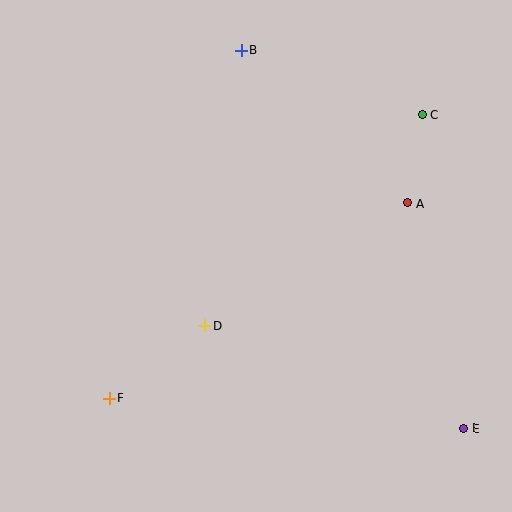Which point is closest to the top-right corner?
Point C is closest to the top-right corner.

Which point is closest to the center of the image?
Point D at (205, 326) is closest to the center.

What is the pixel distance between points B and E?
The distance between B and E is 439 pixels.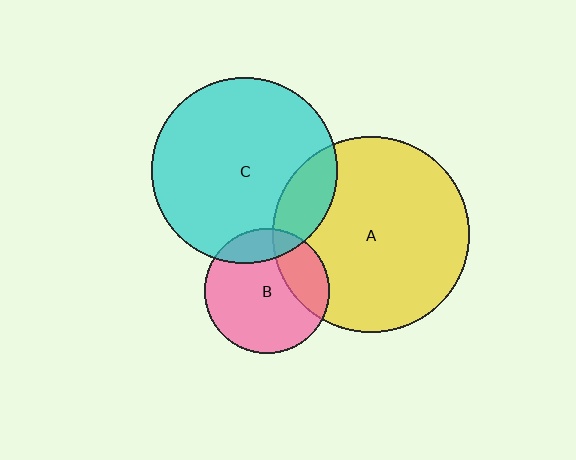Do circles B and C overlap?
Yes.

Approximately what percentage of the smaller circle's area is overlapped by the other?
Approximately 15%.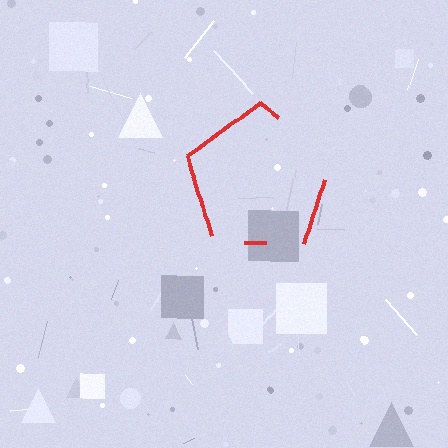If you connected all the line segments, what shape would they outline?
They would outline a pentagon.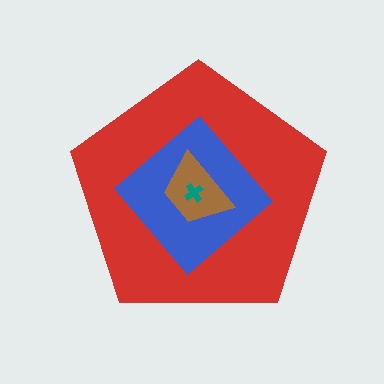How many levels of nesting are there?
4.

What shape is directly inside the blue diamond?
The brown trapezoid.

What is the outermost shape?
The red pentagon.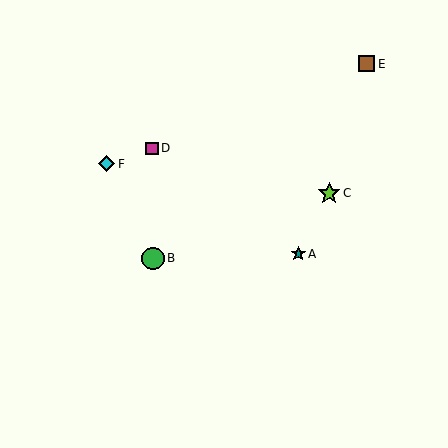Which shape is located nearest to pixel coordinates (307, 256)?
The teal star (labeled A) at (298, 254) is nearest to that location.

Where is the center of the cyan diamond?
The center of the cyan diamond is at (106, 164).